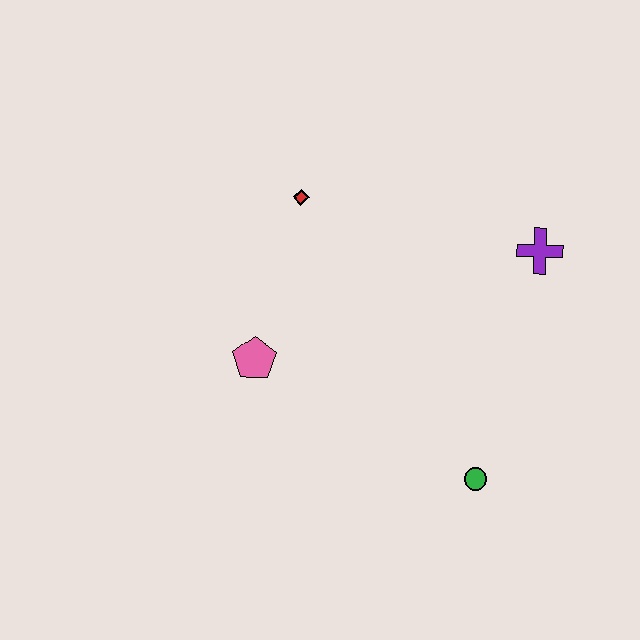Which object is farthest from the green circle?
The red diamond is farthest from the green circle.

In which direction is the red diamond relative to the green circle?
The red diamond is above the green circle.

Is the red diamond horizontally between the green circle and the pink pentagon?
Yes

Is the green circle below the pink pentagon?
Yes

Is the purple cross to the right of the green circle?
Yes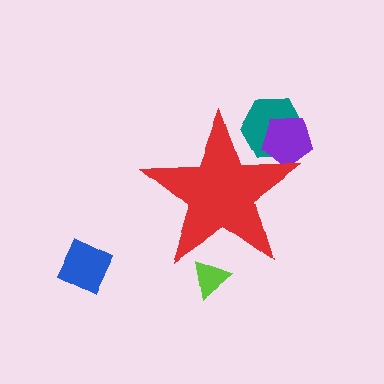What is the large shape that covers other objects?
A red star.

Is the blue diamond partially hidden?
No, the blue diamond is fully visible.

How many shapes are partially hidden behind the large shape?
3 shapes are partially hidden.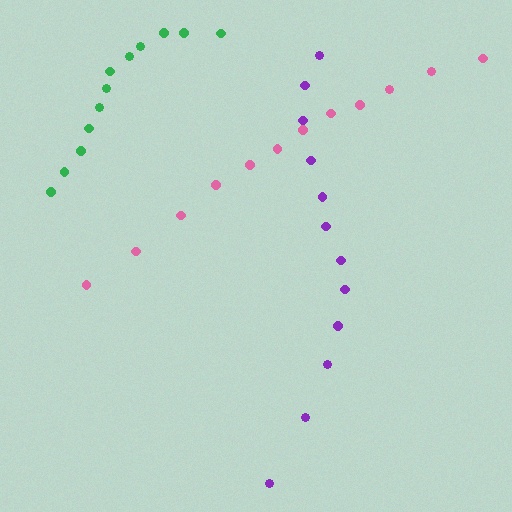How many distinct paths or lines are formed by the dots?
There are 3 distinct paths.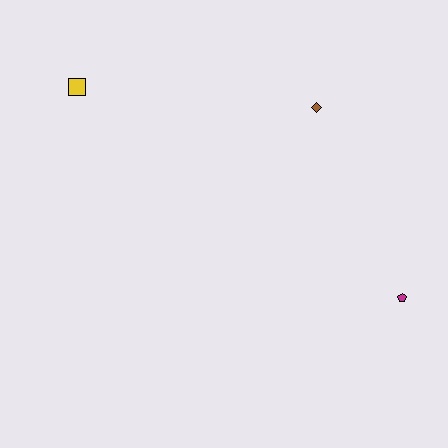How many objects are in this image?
There are 3 objects.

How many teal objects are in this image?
There are no teal objects.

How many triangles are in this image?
There are no triangles.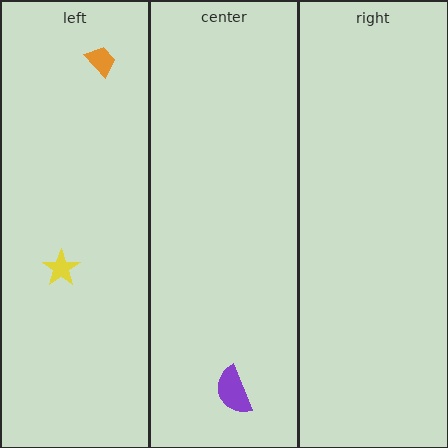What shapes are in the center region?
The purple semicircle.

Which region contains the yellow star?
The left region.